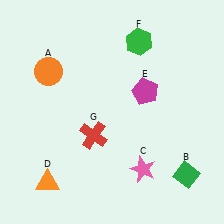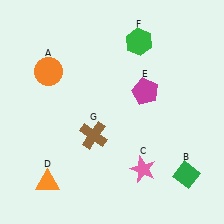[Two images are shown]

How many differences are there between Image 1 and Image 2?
There is 1 difference between the two images.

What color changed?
The cross (G) changed from red in Image 1 to brown in Image 2.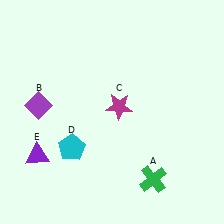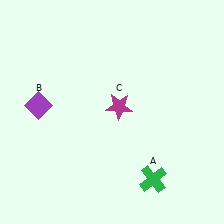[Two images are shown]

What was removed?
The purple triangle (E), the cyan pentagon (D) were removed in Image 2.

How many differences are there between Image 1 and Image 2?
There are 2 differences between the two images.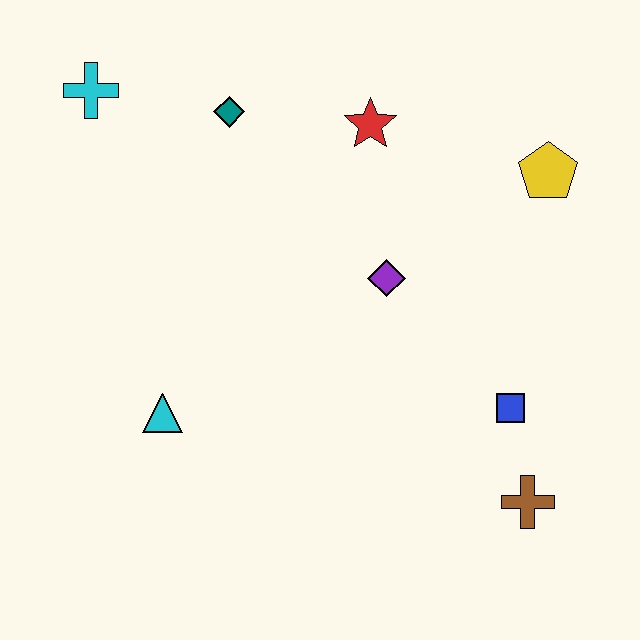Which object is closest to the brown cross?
The blue square is closest to the brown cross.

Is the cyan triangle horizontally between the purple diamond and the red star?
No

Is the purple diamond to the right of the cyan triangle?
Yes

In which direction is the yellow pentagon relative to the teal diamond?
The yellow pentagon is to the right of the teal diamond.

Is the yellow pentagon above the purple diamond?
Yes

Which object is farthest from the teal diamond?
The brown cross is farthest from the teal diamond.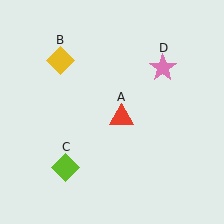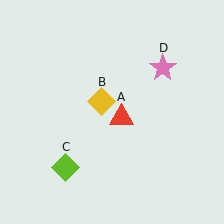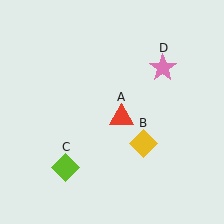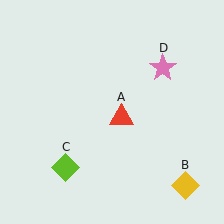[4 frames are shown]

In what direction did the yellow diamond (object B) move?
The yellow diamond (object B) moved down and to the right.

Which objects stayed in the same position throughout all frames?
Red triangle (object A) and lime diamond (object C) and pink star (object D) remained stationary.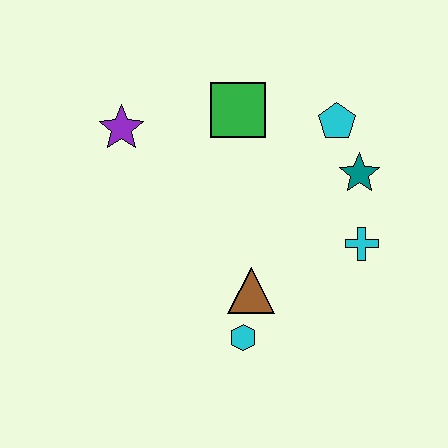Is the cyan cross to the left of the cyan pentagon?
No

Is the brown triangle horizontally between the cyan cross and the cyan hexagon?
Yes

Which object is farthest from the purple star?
The cyan cross is farthest from the purple star.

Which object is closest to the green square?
The cyan pentagon is closest to the green square.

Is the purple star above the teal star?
Yes